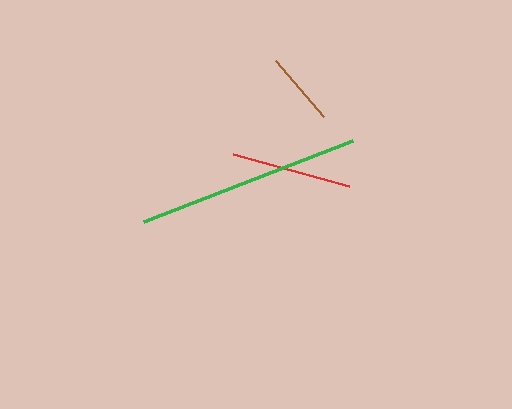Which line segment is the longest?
The green line is the longest at approximately 225 pixels.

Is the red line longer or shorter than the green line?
The green line is longer than the red line.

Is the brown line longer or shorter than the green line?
The green line is longer than the brown line.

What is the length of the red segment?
The red segment is approximately 121 pixels long.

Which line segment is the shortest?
The brown line is the shortest at approximately 73 pixels.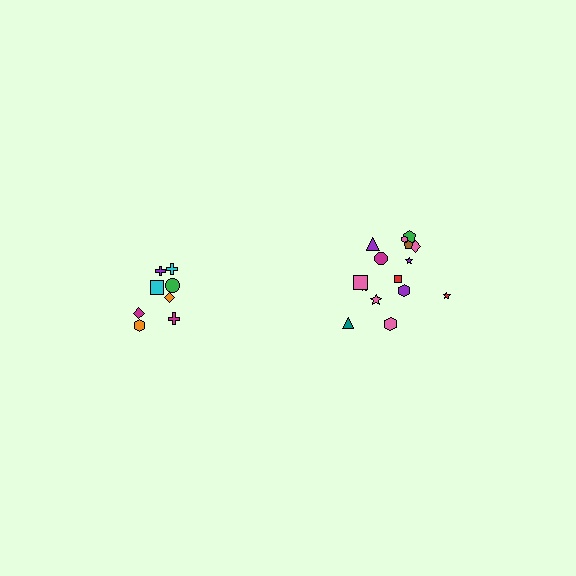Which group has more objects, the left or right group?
The right group.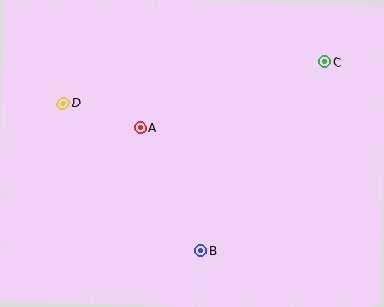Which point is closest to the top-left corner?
Point D is closest to the top-left corner.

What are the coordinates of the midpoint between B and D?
The midpoint between B and D is at (132, 177).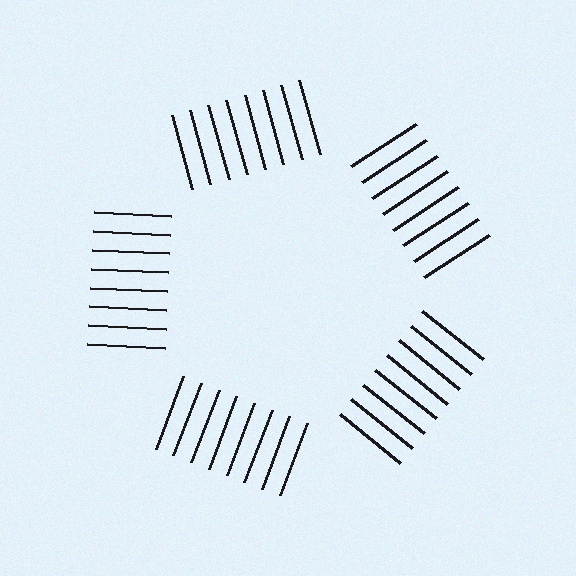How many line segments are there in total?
40 — 8 along each of the 5 edges.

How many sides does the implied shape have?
5 sides — the line-ends trace a pentagon.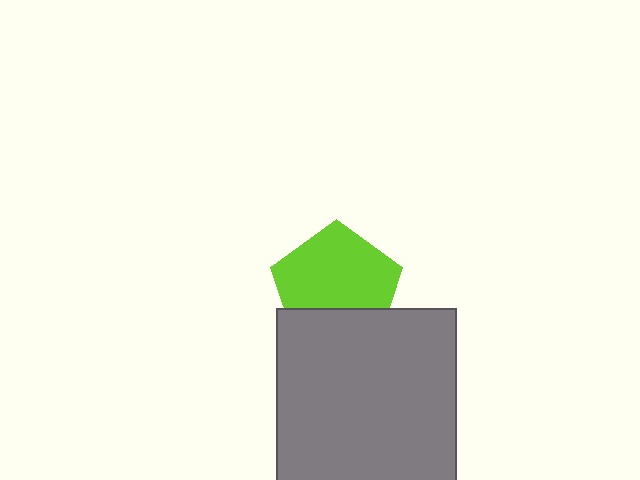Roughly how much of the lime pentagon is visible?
Most of it is visible (roughly 69%).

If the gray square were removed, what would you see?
You would see the complete lime pentagon.